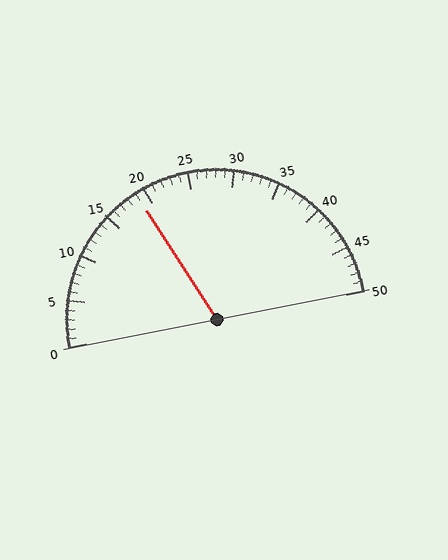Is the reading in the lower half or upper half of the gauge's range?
The reading is in the lower half of the range (0 to 50).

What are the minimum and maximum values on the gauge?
The gauge ranges from 0 to 50.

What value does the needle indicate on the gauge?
The needle indicates approximately 19.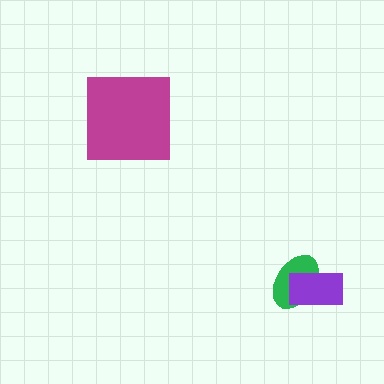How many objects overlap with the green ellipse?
1 object overlaps with the green ellipse.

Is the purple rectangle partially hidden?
No, no other shape covers it.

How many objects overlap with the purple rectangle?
1 object overlaps with the purple rectangle.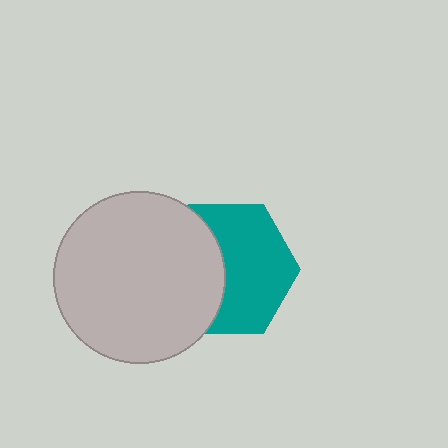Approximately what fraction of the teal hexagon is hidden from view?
Roughly 41% of the teal hexagon is hidden behind the light gray circle.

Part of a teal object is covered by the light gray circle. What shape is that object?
It is a hexagon.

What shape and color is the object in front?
The object in front is a light gray circle.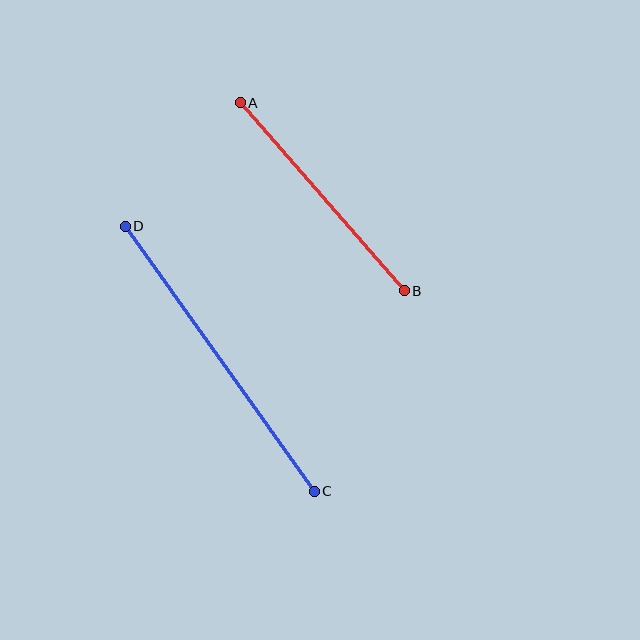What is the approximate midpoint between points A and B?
The midpoint is at approximately (322, 197) pixels.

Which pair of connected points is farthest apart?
Points C and D are farthest apart.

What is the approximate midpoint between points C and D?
The midpoint is at approximately (220, 359) pixels.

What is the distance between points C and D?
The distance is approximately 325 pixels.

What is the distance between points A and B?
The distance is approximately 250 pixels.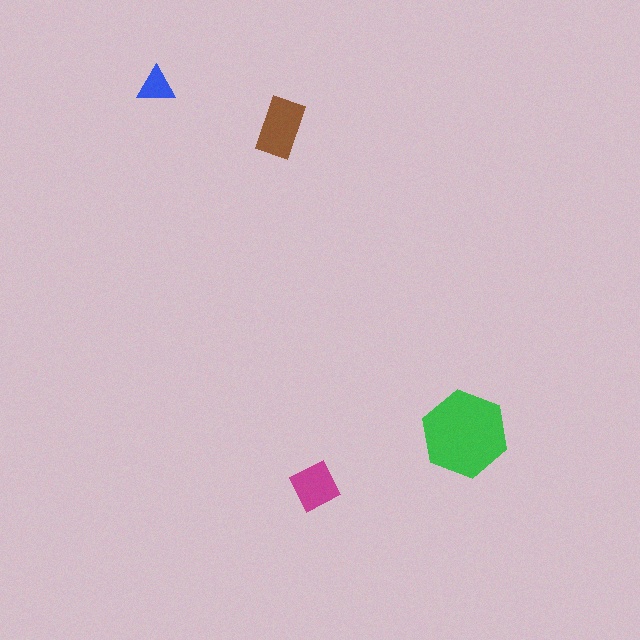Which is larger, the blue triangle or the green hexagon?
The green hexagon.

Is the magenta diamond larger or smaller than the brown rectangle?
Smaller.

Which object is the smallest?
The blue triangle.